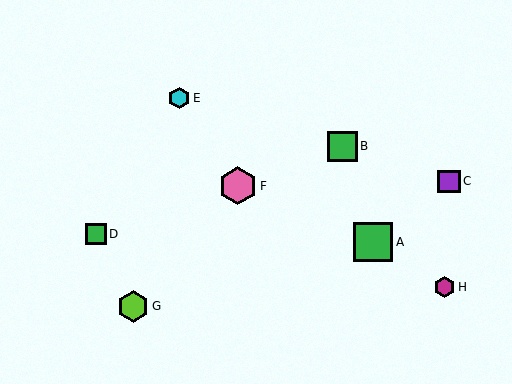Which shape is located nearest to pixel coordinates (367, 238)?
The green square (labeled A) at (373, 242) is nearest to that location.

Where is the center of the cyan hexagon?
The center of the cyan hexagon is at (179, 98).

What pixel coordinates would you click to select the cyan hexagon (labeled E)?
Click at (179, 98) to select the cyan hexagon E.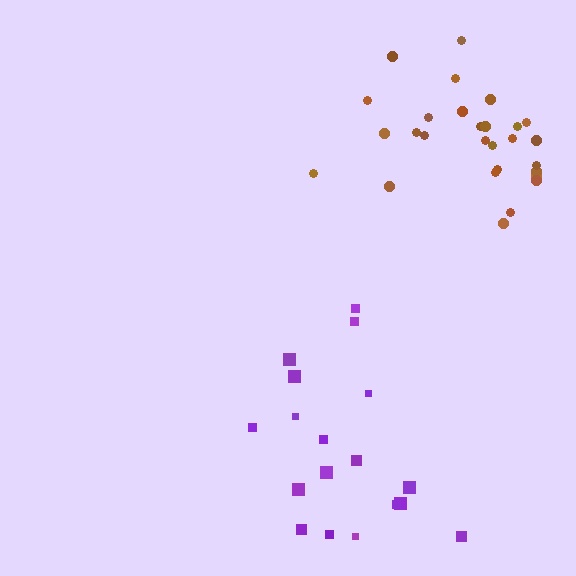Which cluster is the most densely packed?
Brown.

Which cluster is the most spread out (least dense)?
Purple.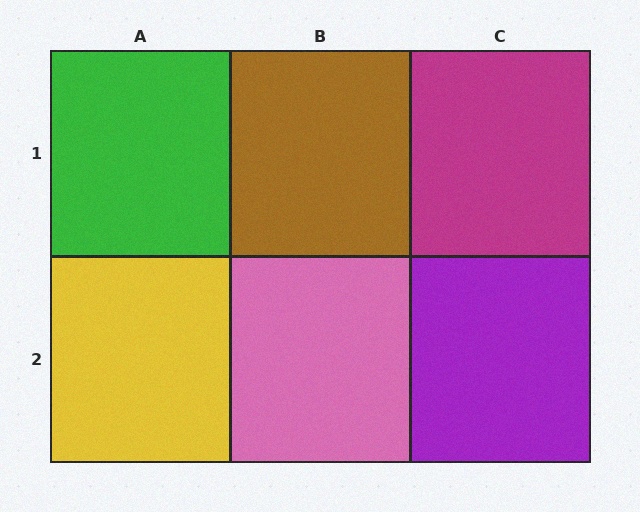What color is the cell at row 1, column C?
Magenta.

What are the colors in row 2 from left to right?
Yellow, pink, purple.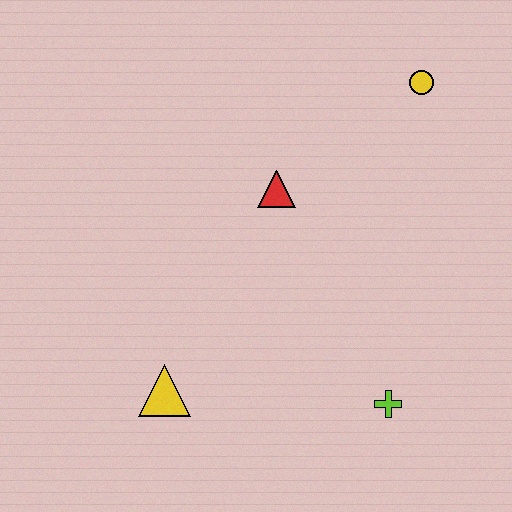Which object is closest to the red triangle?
The yellow circle is closest to the red triangle.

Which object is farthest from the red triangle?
The lime cross is farthest from the red triangle.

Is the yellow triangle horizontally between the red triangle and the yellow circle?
No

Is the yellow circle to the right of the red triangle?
Yes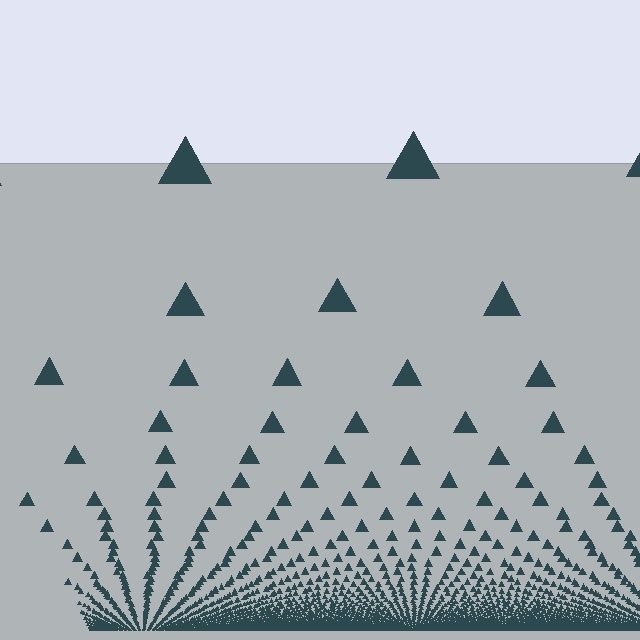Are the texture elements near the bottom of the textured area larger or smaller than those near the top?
Smaller. The gradient is inverted — elements near the bottom are smaller and denser.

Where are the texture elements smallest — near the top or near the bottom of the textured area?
Near the bottom.